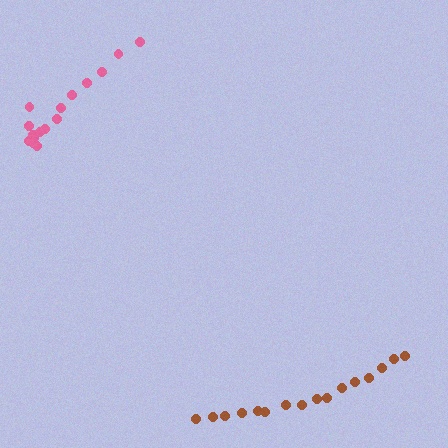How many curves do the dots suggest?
There are 2 distinct paths.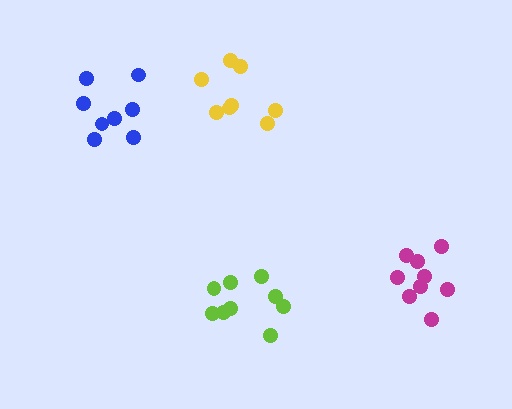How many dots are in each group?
Group 1: 9 dots, Group 2: 9 dots, Group 3: 8 dots, Group 4: 8 dots (34 total).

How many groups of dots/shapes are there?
There are 4 groups.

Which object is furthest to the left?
The blue cluster is leftmost.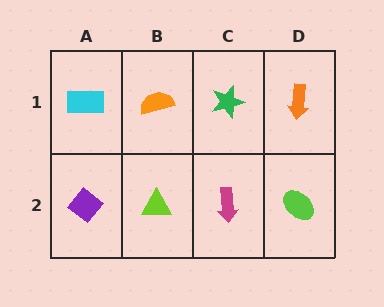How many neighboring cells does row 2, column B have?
3.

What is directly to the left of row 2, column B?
A purple diamond.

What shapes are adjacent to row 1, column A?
A purple diamond (row 2, column A), an orange semicircle (row 1, column B).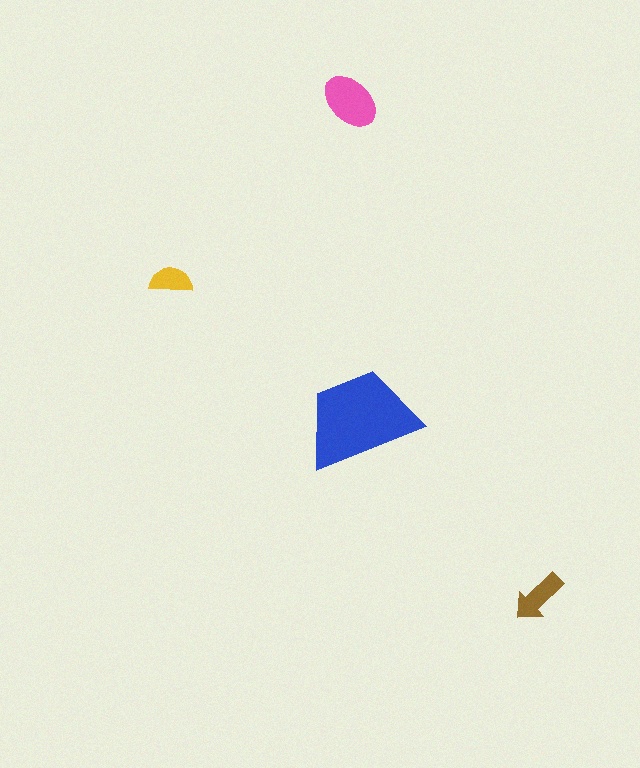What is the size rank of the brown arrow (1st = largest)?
3rd.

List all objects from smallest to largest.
The yellow semicircle, the brown arrow, the pink ellipse, the blue trapezoid.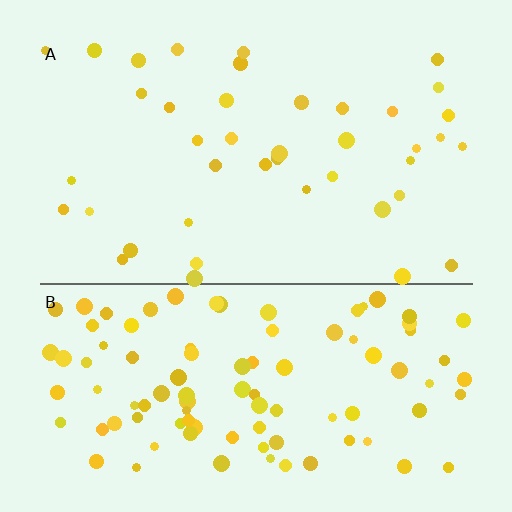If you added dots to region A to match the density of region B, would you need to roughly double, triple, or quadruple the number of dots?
Approximately double.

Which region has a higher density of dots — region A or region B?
B (the bottom).